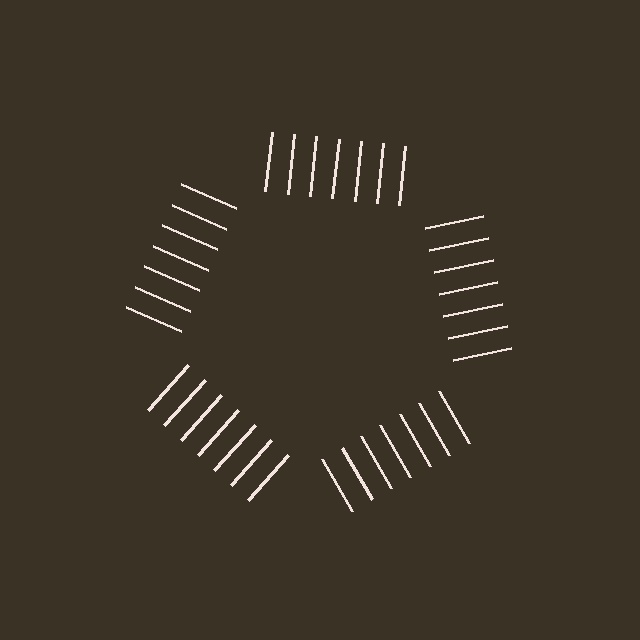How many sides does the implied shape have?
5 sides — the line-ends trace a pentagon.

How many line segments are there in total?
35 — 7 along each of the 5 edges.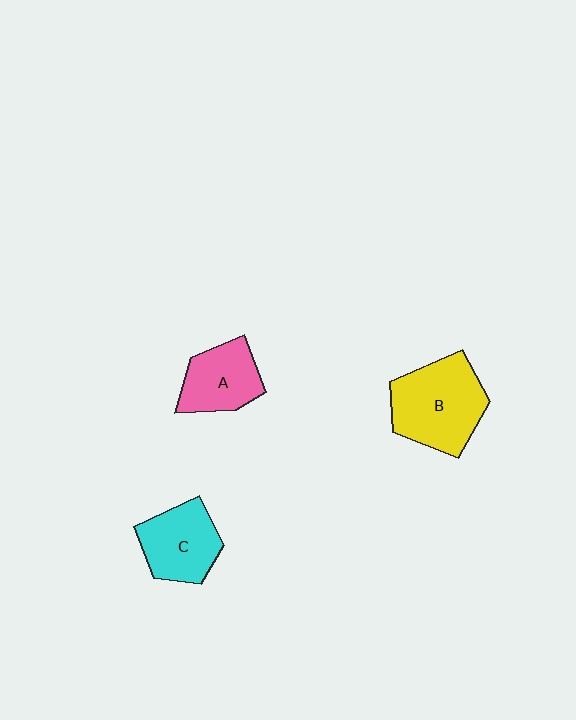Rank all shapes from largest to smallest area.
From largest to smallest: B (yellow), C (cyan), A (pink).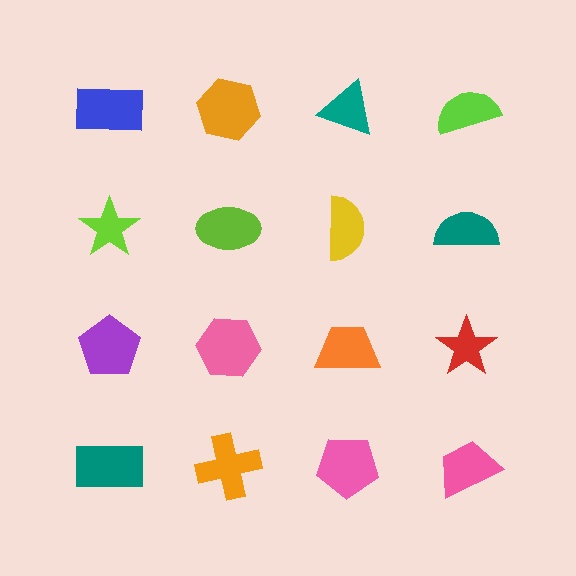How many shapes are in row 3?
4 shapes.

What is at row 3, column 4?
A red star.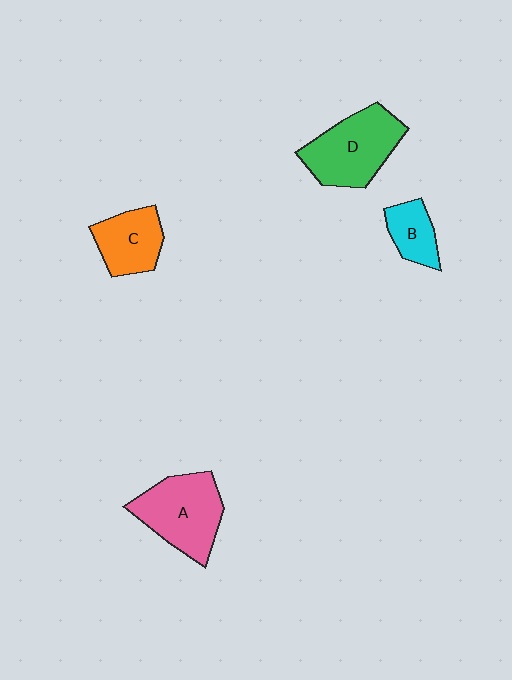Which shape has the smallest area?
Shape B (cyan).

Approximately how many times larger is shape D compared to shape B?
Approximately 2.1 times.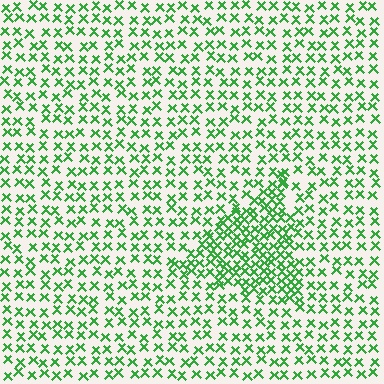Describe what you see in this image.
The image contains small green elements arranged at two different densities. A triangle-shaped region is visible where the elements are more densely packed than the surrounding area.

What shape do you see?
I see a triangle.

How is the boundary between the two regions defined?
The boundary is defined by a change in element density (approximately 2.0x ratio). All elements are the same color, size, and shape.